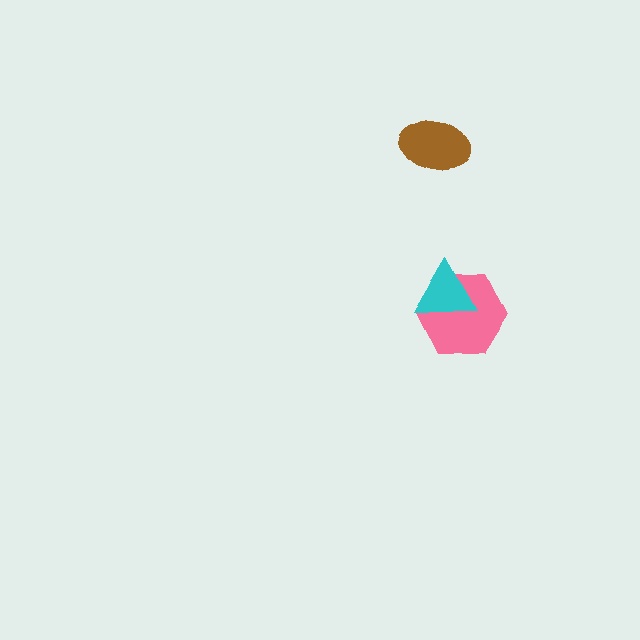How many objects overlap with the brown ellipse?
0 objects overlap with the brown ellipse.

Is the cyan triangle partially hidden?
No, no other shape covers it.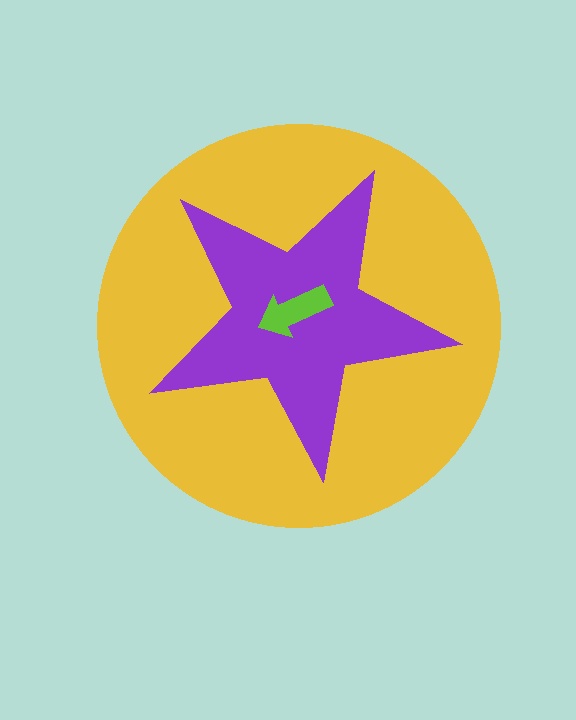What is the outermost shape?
The yellow circle.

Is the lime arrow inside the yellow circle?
Yes.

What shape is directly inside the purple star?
The lime arrow.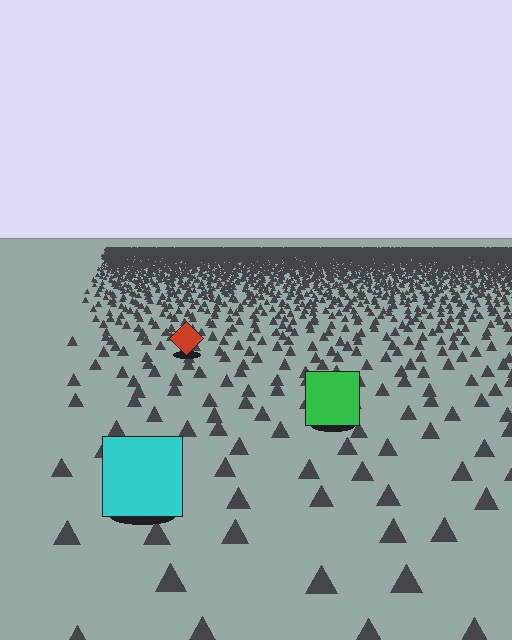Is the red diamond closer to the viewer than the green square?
No. The green square is closer — you can tell from the texture gradient: the ground texture is coarser near it.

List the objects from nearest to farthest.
From nearest to farthest: the cyan square, the green square, the red diamond.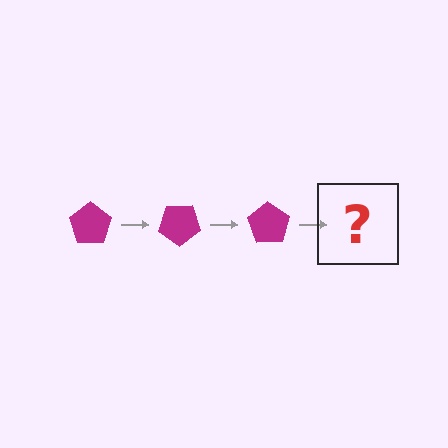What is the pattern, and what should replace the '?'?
The pattern is that the pentagon rotates 35 degrees each step. The '?' should be a magenta pentagon rotated 105 degrees.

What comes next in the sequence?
The next element should be a magenta pentagon rotated 105 degrees.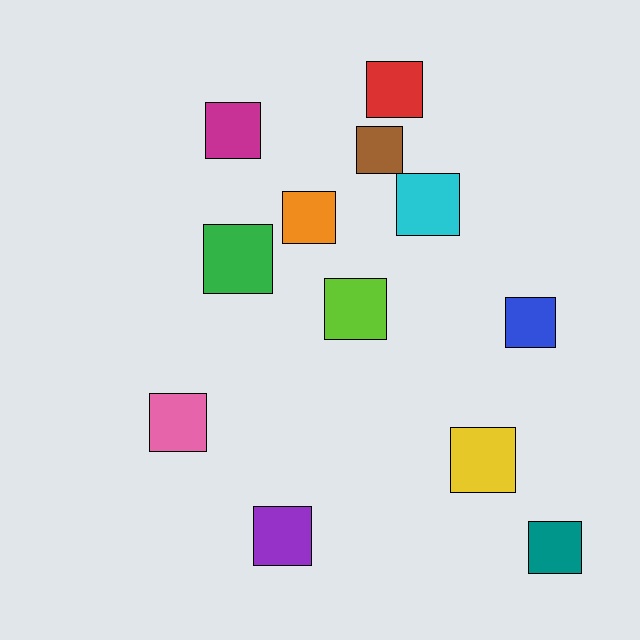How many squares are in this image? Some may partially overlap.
There are 12 squares.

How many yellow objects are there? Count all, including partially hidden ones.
There is 1 yellow object.